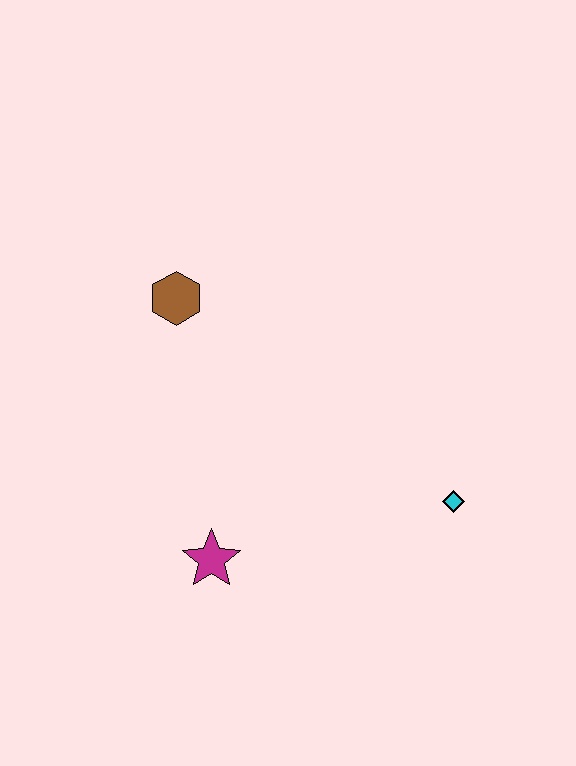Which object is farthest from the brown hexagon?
The cyan diamond is farthest from the brown hexagon.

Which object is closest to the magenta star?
The cyan diamond is closest to the magenta star.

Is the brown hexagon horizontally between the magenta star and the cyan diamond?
No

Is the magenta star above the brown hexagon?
No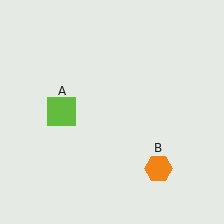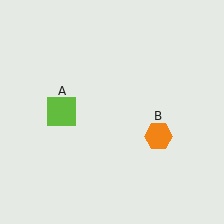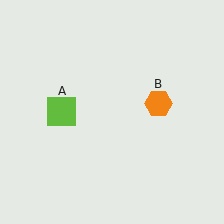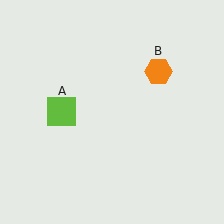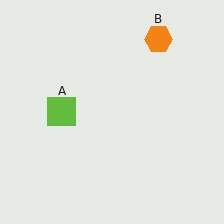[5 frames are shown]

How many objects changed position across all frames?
1 object changed position: orange hexagon (object B).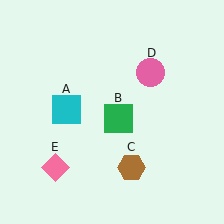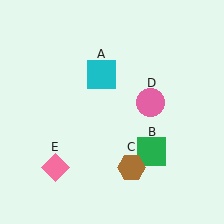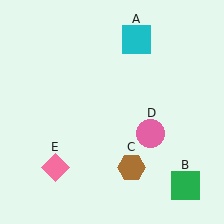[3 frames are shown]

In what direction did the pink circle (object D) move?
The pink circle (object D) moved down.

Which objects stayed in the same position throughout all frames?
Brown hexagon (object C) and pink diamond (object E) remained stationary.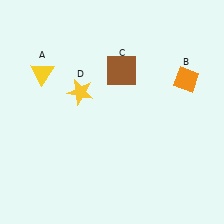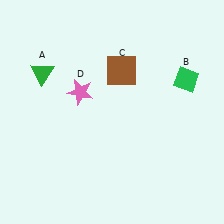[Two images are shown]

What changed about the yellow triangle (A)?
In Image 1, A is yellow. In Image 2, it changed to green.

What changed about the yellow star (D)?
In Image 1, D is yellow. In Image 2, it changed to pink.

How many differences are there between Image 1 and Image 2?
There are 3 differences between the two images.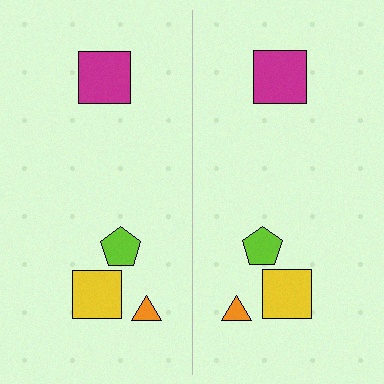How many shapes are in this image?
There are 8 shapes in this image.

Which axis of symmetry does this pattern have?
The pattern has a vertical axis of symmetry running through the center of the image.